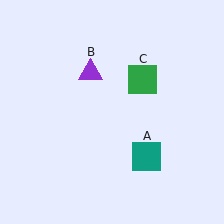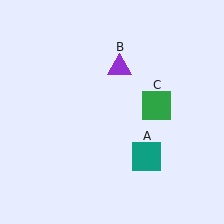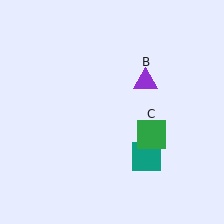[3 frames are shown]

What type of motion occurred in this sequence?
The purple triangle (object B), green square (object C) rotated clockwise around the center of the scene.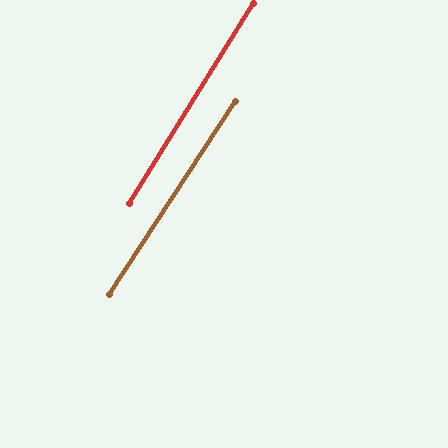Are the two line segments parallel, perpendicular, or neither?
Parallel — their directions differ by only 1.3°.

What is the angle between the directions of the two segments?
Approximately 1 degree.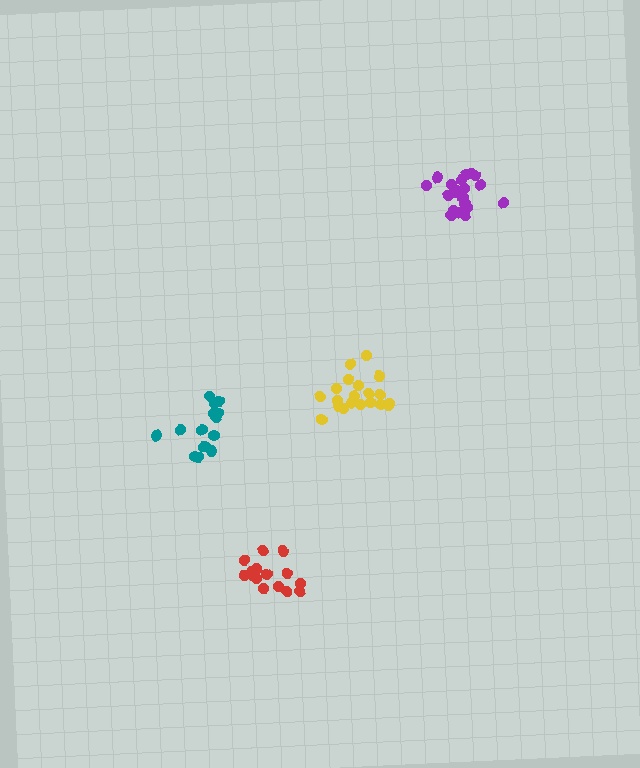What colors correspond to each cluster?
The clusters are colored: teal, yellow, purple, red.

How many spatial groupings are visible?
There are 4 spatial groupings.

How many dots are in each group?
Group 1: 15 dots, Group 2: 20 dots, Group 3: 20 dots, Group 4: 15 dots (70 total).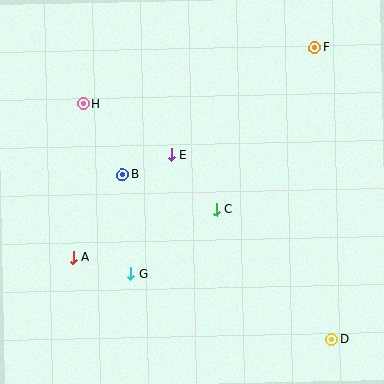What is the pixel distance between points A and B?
The distance between A and B is 96 pixels.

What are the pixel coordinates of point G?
Point G is at (131, 274).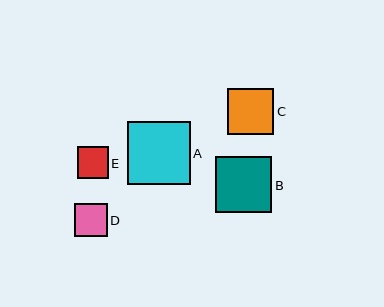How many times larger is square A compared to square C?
Square A is approximately 1.4 times the size of square C.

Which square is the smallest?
Square E is the smallest with a size of approximately 31 pixels.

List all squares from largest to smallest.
From largest to smallest: A, B, C, D, E.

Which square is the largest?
Square A is the largest with a size of approximately 63 pixels.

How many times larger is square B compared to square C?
Square B is approximately 1.2 times the size of square C.